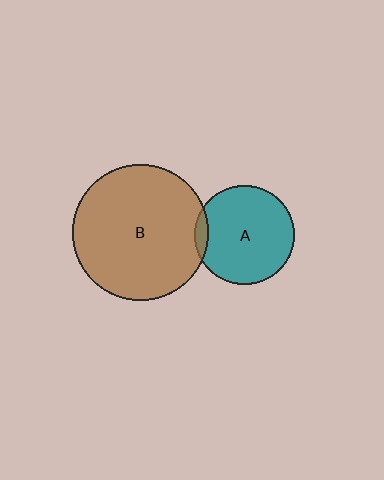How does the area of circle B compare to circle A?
Approximately 1.9 times.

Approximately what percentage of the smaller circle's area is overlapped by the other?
Approximately 5%.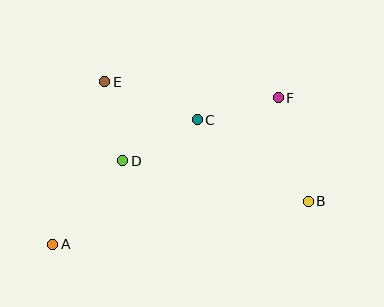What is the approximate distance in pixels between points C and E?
The distance between C and E is approximately 100 pixels.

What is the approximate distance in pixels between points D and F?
The distance between D and F is approximately 168 pixels.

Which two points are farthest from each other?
Points A and F are farthest from each other.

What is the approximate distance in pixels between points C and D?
The distance between C and D is approximately 85 pixels.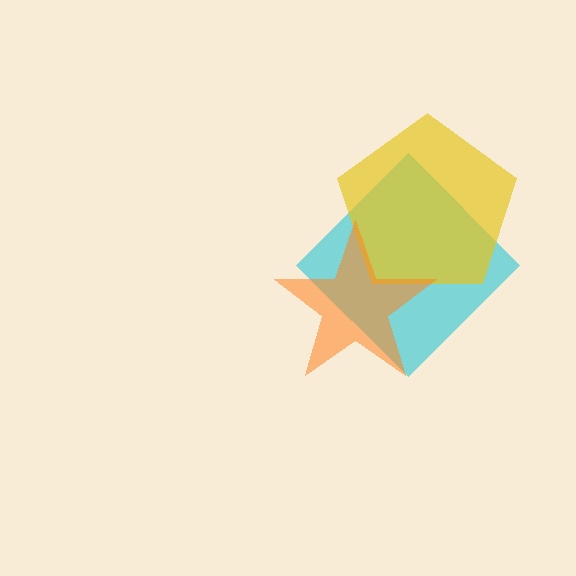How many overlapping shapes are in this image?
There are 3 overlapping shapes in the image.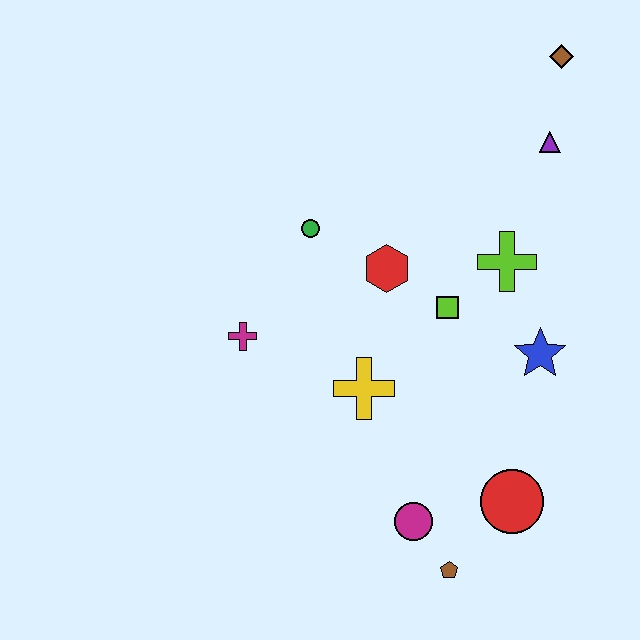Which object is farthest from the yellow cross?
The brown diamond is farthest from the yellow cross.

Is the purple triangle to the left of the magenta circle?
No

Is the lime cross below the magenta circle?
No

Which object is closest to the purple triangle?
The brown diamond is closest to the purple triangle.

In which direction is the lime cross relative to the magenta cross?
The lime cross is to the right of the magenta cross.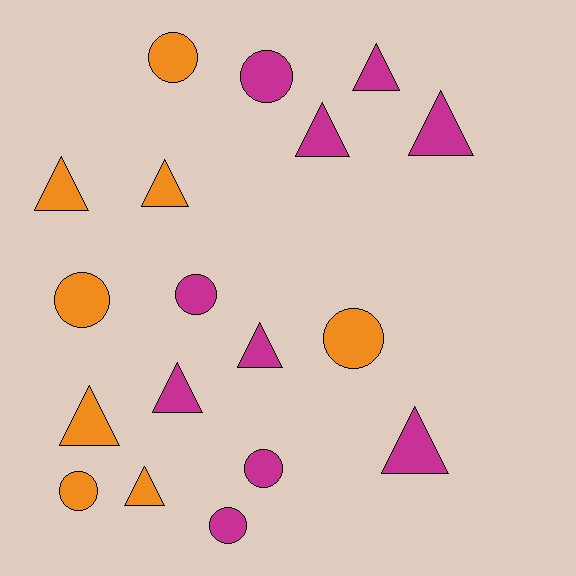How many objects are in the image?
There are 18 objects.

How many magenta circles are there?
There are 4 magenta circles.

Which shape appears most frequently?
Triangle, with 10 objects.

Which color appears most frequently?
Magenta, with 10 objects.